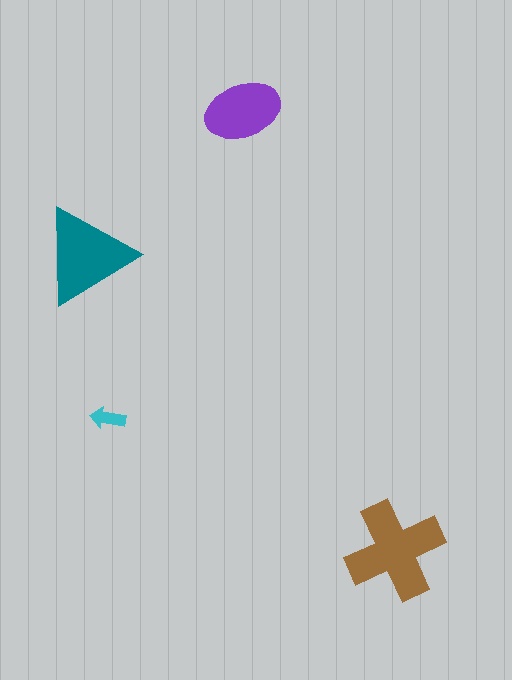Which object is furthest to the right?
The brown cross is rightmost.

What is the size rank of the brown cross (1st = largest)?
1st.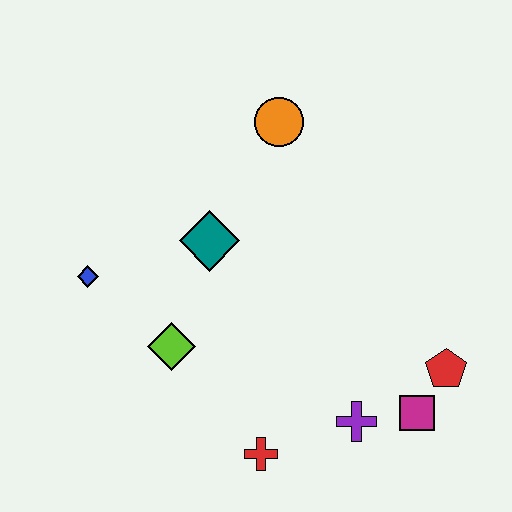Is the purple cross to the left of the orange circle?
No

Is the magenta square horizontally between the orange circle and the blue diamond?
No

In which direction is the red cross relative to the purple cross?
The red cross is to the left of the purple cross.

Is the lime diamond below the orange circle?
Yes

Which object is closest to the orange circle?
The teal diamond is closest to the orange circle.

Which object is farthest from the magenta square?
The blue diamond is farthest from the magenta square.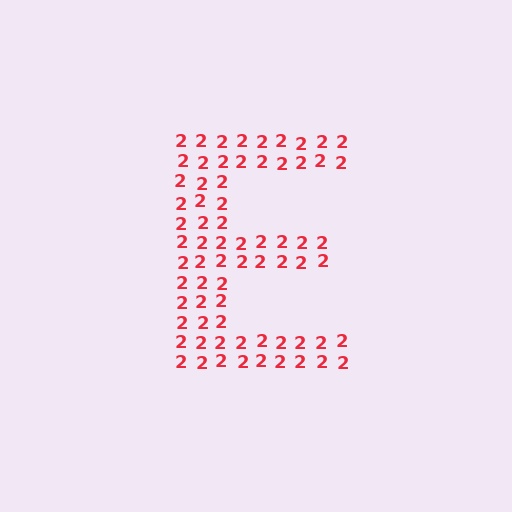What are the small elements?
The small elements are digit 2's.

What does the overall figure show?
The overall figure shows the letter E.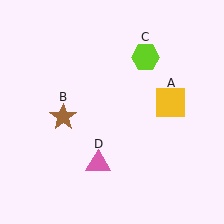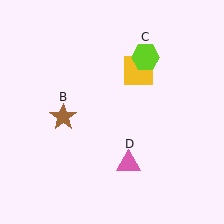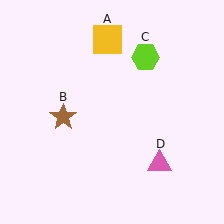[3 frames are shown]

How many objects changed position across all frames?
2 objects changed position: yellow square (object A), pink triangle (object D).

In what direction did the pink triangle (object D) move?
The pink triangle (object D) moved right.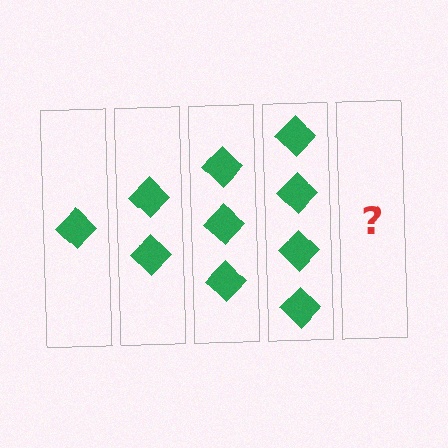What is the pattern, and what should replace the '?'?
The pattern is that each step adds one more diamond. The '?' should be 5 diamonds.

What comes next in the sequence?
The next element should be 5 diamonds.